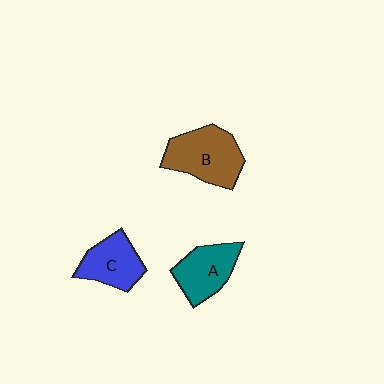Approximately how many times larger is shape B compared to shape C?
Approximately 1.4 times.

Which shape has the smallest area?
Shape C (blue).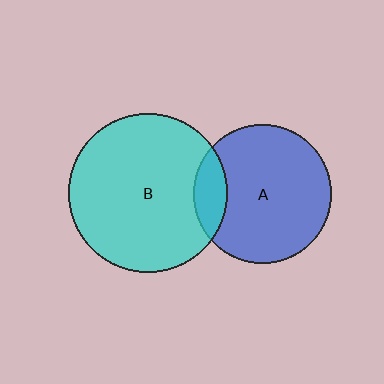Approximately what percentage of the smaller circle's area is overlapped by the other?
Approximately 15%.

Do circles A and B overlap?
Yes.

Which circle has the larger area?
Circle B (cyan).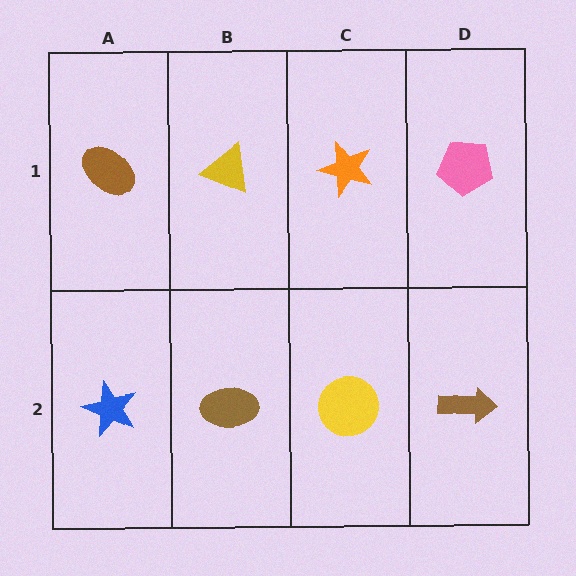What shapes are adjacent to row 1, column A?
A blue star (row 2, column A), a yellow triangle (row 1, column B).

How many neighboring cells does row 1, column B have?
3.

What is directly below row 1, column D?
A brown arrow.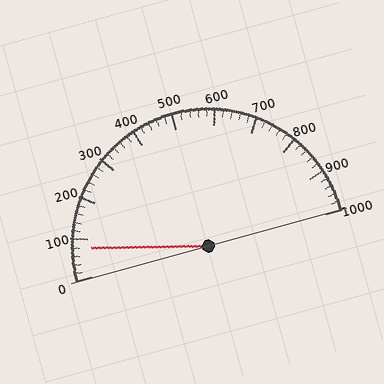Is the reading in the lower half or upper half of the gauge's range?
The reading is in the lower half of the range (0 to 1000).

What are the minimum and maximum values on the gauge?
The gauge ranges from 0 to 1000.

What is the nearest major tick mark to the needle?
The nearest major tick mark is 100.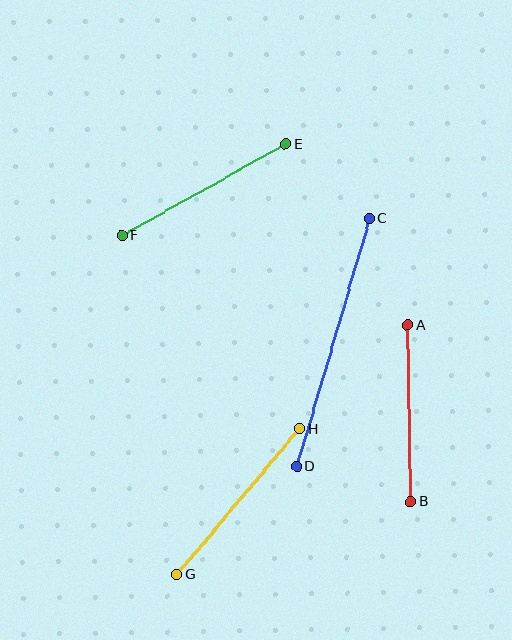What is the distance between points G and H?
The distance is approximately 190 pixels.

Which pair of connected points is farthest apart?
Points C and D are farthest apart.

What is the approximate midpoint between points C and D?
The midpoint is at approximately (333, 343) pixels.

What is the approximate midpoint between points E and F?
The midpoint is at approximately (204, 190) pixels.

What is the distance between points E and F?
The distance is approximately 188 pixels.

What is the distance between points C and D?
The distance is approximately 259 pixels.